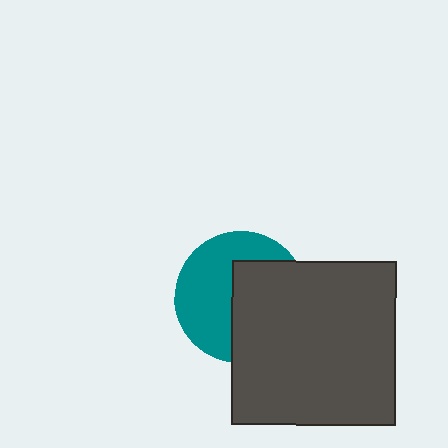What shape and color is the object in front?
The object in front is a dark gray square.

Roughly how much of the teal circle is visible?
About half of it is visible (roughly 51%).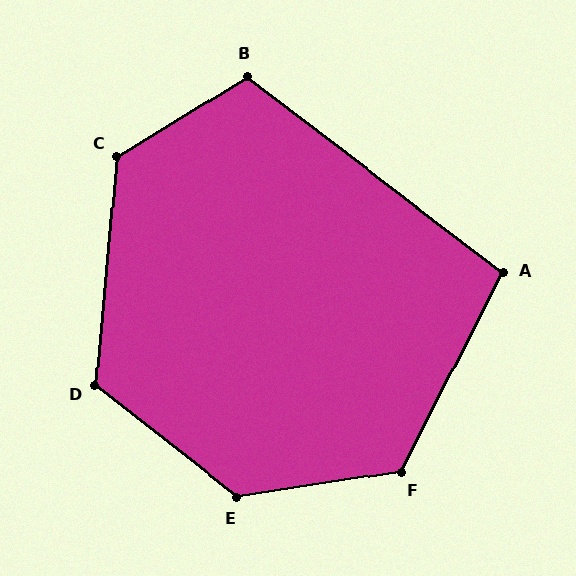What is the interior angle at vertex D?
Approximately 123 degrees (obtuse).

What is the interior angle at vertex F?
Approximately 126 degrees (obtuse).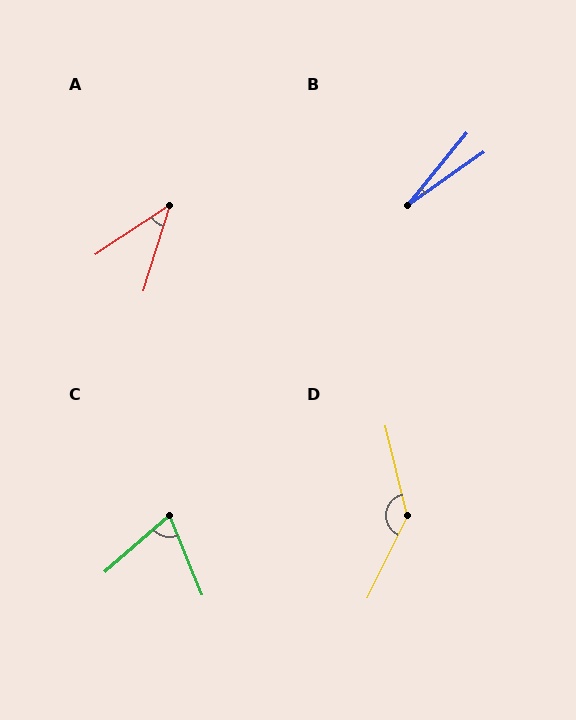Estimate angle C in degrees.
Approximately 71 degrees.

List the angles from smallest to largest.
B (16°), A (39°), C (71°), D (141°).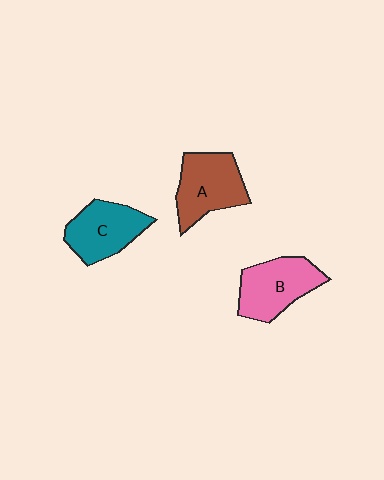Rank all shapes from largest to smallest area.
From largest to smallest: A (brown), B (pink), C (teal).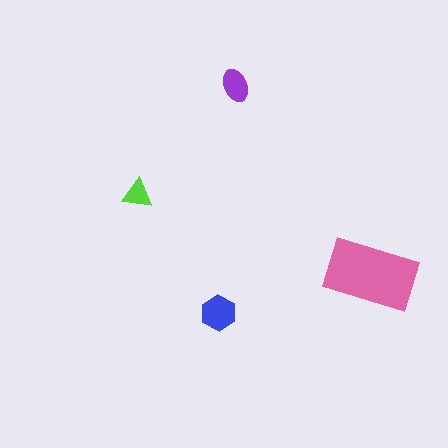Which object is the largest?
The pink rectangle.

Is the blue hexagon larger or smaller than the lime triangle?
Larger.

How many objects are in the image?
There are 4 objects in the image.